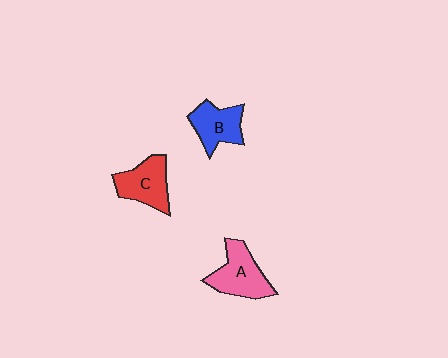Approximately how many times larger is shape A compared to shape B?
Approximately 1.2 times.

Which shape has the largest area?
Shape A (pink).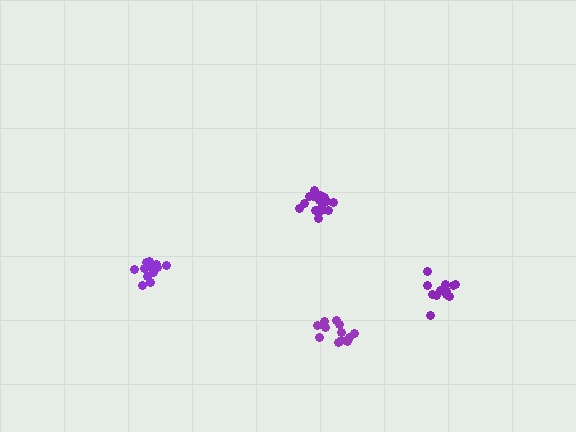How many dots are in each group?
Group 1: 12 dots, Group 2: 12 dots, Group 3: 13 dots, Group 4: 15 dots (52 total).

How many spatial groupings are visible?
There are 4 spatial groupings.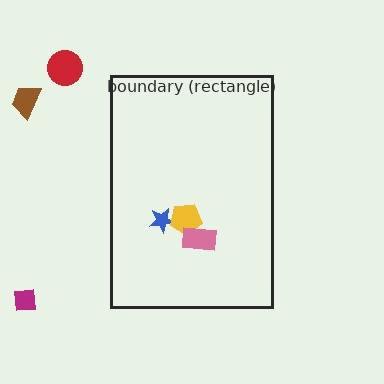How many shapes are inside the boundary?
3 inside, 3 outside.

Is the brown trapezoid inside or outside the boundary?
Outside.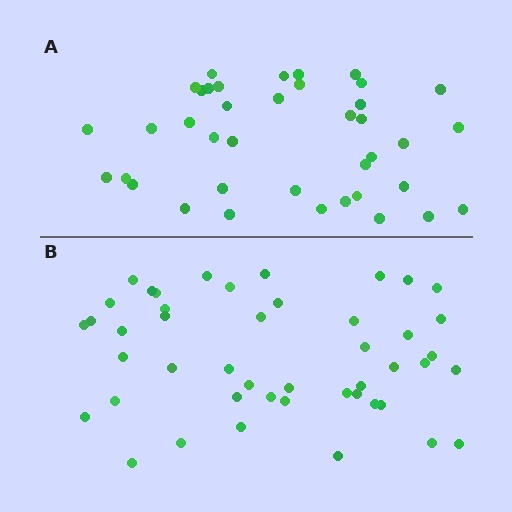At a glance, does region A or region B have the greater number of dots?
Region B (the bottom region) has more dots.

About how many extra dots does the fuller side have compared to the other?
Region B has roughly 8 or so more dots than region A.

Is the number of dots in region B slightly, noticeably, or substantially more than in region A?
Region B has only slightly more — the two regions are fairly close. The ratio is roughly 1.2 to 1.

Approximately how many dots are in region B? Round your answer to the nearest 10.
About 50 dots. (The exact count is 46, which rounds to 50.)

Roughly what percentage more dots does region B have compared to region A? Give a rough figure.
About 20% more.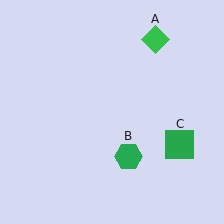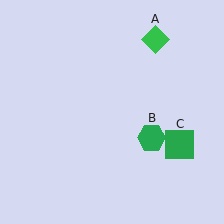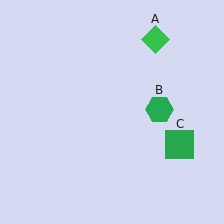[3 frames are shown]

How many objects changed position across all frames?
1 object changed position: green hexagon (object B).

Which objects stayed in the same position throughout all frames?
Green diamond (object A) and green square (object C) remained stationary.